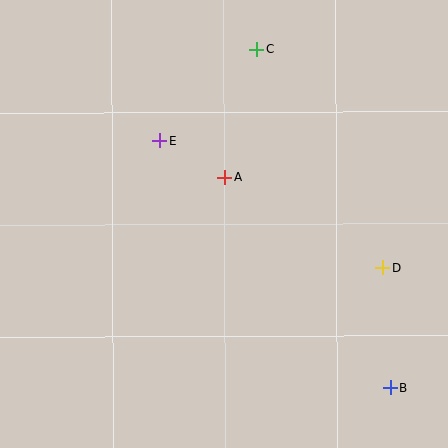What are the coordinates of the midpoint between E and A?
The midpoint between E and A is at (192, 159).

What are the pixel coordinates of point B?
Point B is at (390, 388).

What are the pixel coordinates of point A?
Point A is at (225, 177).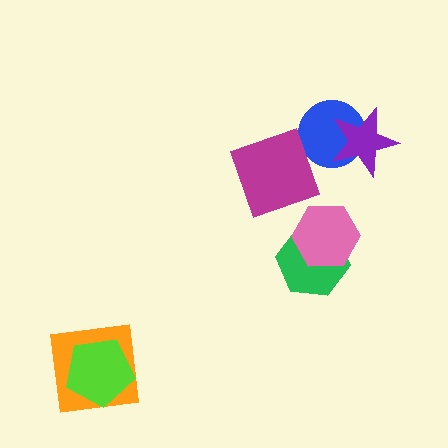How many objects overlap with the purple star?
1 object overlaps with the purple star.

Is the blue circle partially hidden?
Yes, it is partially covered by another shape.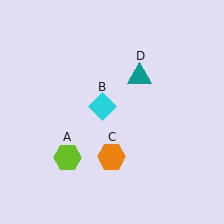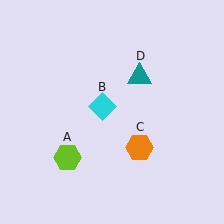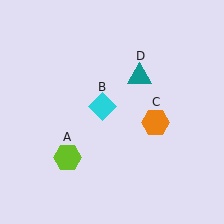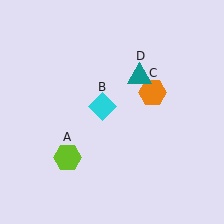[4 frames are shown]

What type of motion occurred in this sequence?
The orange hexagon (object C) rotated counterclockwise around the center of the scene.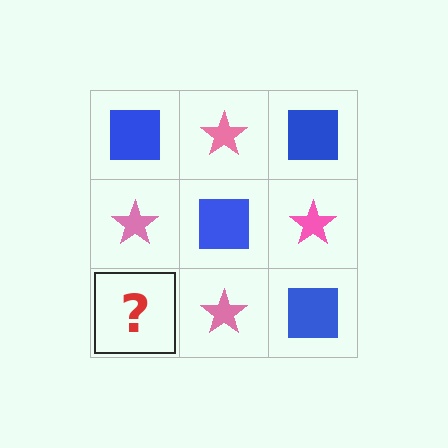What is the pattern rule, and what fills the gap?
The rule is that it alternates blue square and pink star in a checkerboard pattern. The gap should be filled with a blue square.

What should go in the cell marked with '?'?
The missing cell should contain a blue square.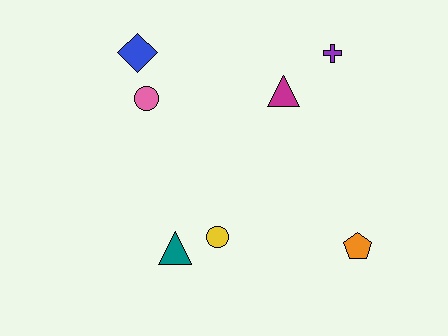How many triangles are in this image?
There are 2 triangles.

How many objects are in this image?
There are 7 objects.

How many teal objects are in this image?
There is 1 teal object.